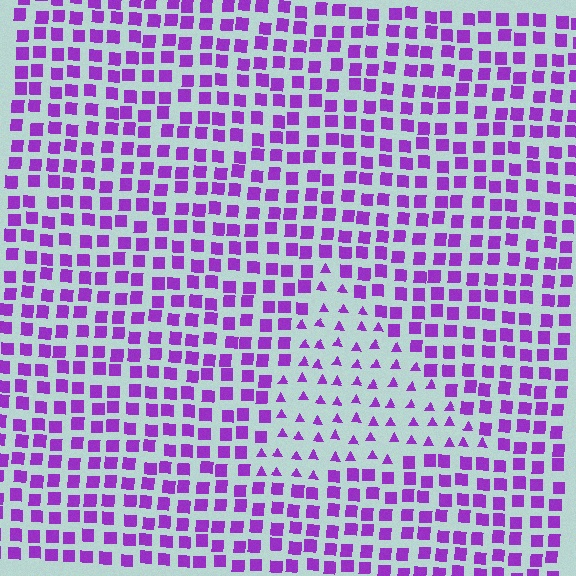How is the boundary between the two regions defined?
The boundary is defined by a change in element shape: triangles inside vs. squares outside. All elements share the same color and spacing.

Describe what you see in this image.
The image is filled with small purple elements arranged in a uniform grid. A triangle-shaped region contains triangles, while the surrounding area contains squares. The boundary is defined purely by the change in element shape.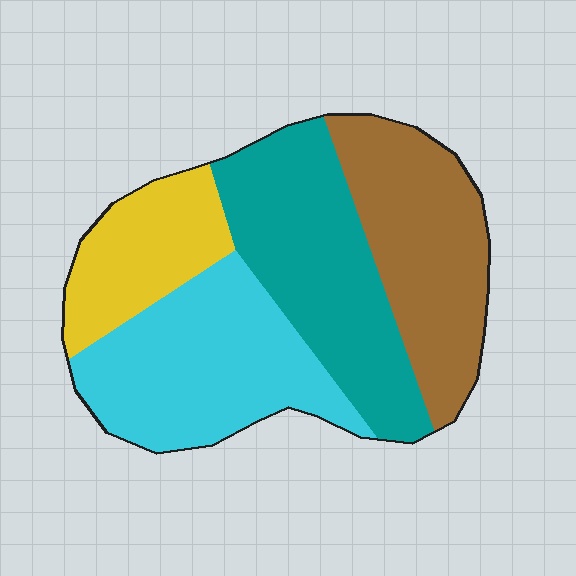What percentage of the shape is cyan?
Cyan takes up between a quarter and a half of the shape.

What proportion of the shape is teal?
Teal takes up between a sixth and a third of the shape.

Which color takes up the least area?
Yellow, at roughly 15%.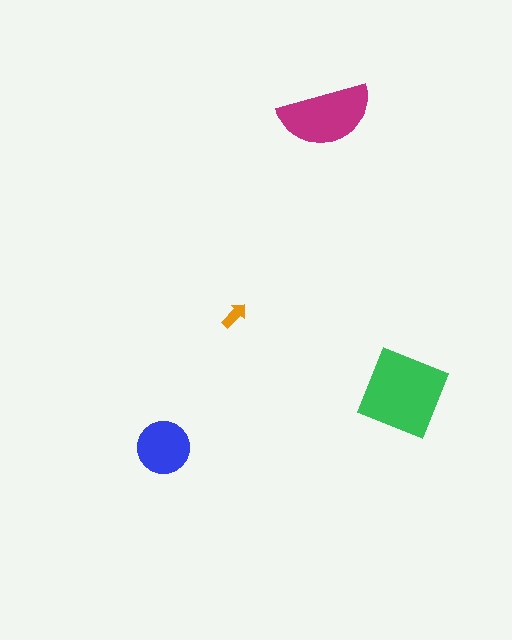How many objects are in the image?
There are 4 objects in the image.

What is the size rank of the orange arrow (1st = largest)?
4th.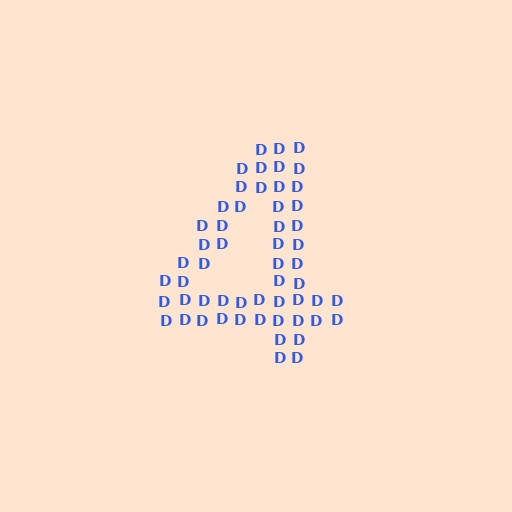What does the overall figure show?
The overall figure shows the digit 4.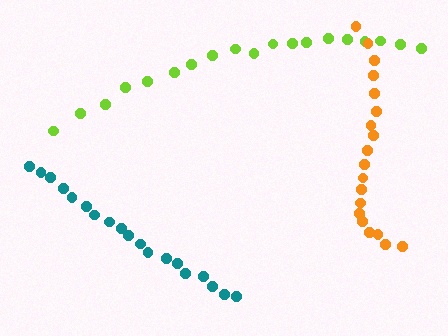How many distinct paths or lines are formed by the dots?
There are 3 distinct paths.